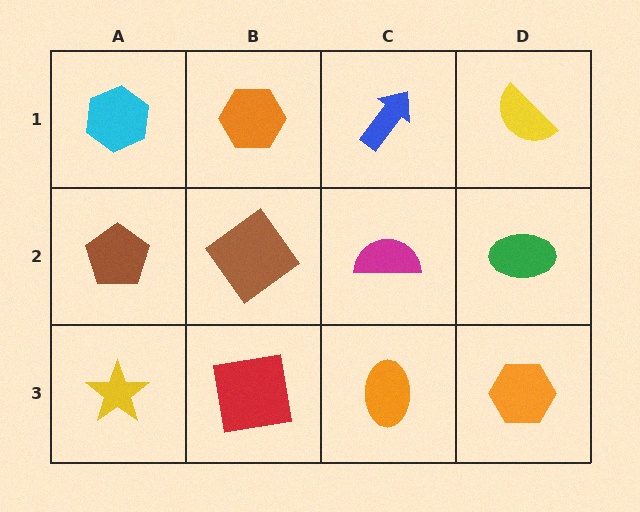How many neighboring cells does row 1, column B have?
3.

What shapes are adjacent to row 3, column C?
A magenta semicircle (row 2, column C), a red square (row 3, column B), an orange hexagon (row 3, column D).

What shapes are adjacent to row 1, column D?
A green ellipse (row 2, column D), a blue arrow (row 1, column C).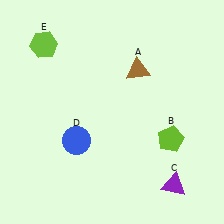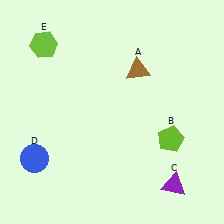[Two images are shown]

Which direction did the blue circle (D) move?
The blue circle (D) moved left.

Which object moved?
The blue circle (D) moved left.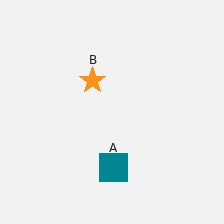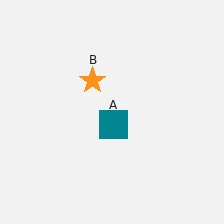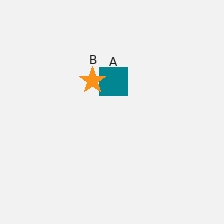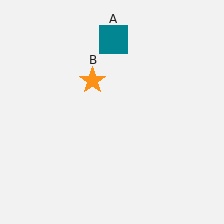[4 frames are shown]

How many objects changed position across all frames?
1 object changed position: teal square (object A).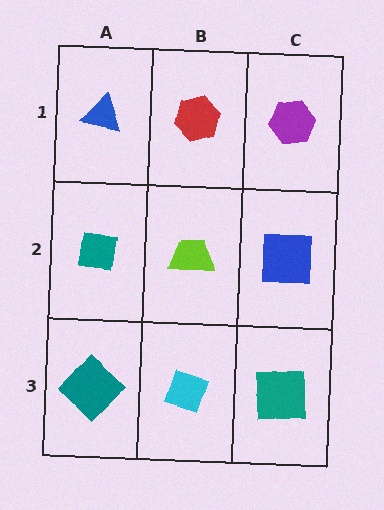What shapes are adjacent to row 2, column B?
A red hexagon (row 1, column B), a cyan diamond (row 3, column B), a teal square (row 2, column A), a blue square (row 2, column C).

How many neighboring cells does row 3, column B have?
3.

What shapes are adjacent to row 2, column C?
A purple hexagon (row 1, column C), a teal square (row 3, column C), a lime trapezoid (row 2, column B).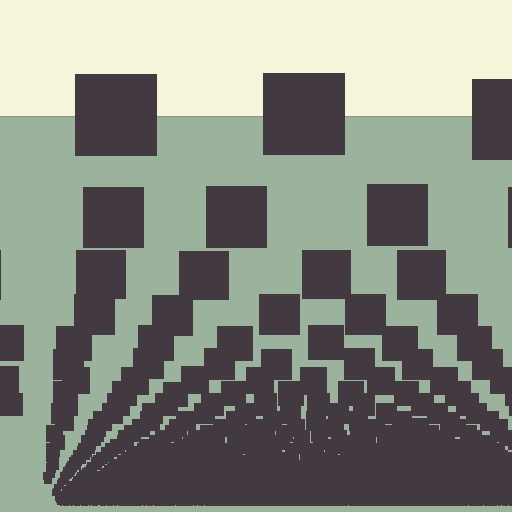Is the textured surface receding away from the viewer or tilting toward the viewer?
The surface appears to tilt toward the viewer. Texture elements get larger and sparser toward the top.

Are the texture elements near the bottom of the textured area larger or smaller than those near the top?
Smaller. The gradient is inverted — elements near the bottom are smaller and denser.